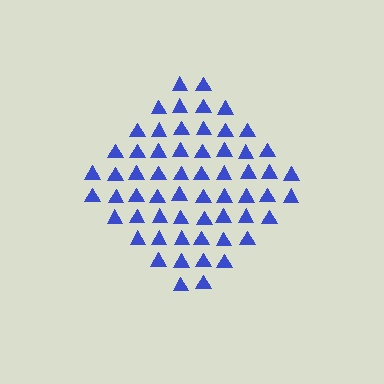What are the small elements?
The small elements are triangles.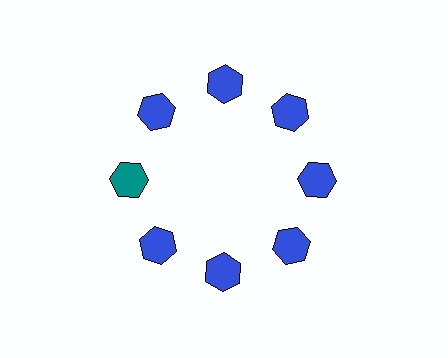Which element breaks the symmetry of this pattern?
The teal hexagon at roughly the 9 o'clock position breaks the symmetry. All other shapes are blue hexagons.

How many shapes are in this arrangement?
There are 8 shapes arranged in a ring pattern.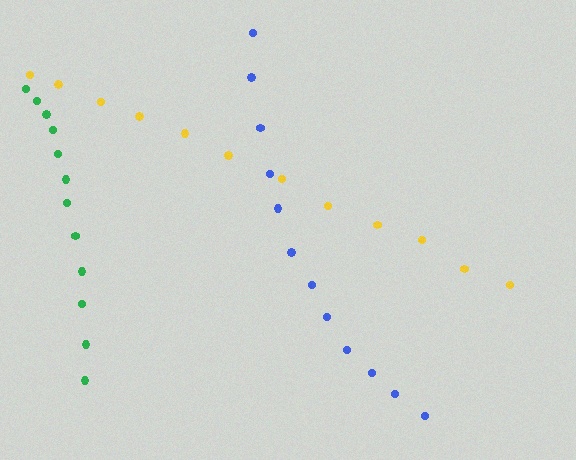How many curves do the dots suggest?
There are 3 distinct paths.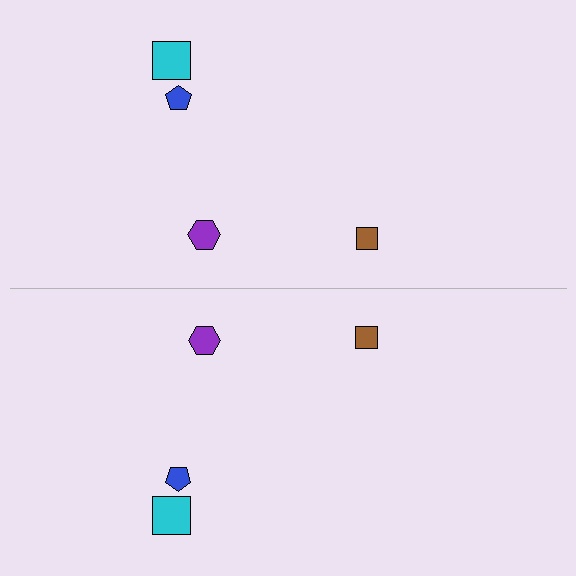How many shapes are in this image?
There are 8 shapes in this image.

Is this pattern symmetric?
Yes, this pattern has bilateral (reflection) symmetry.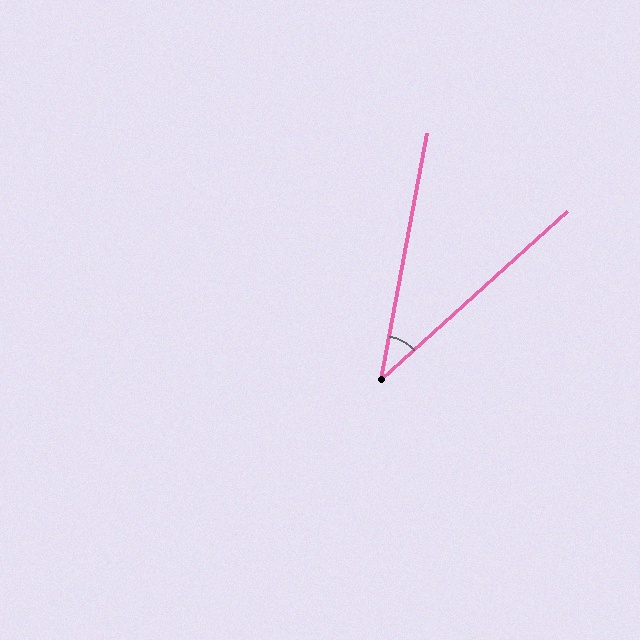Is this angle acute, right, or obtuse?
It is acute.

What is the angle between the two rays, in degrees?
Approximately 37 degrees.